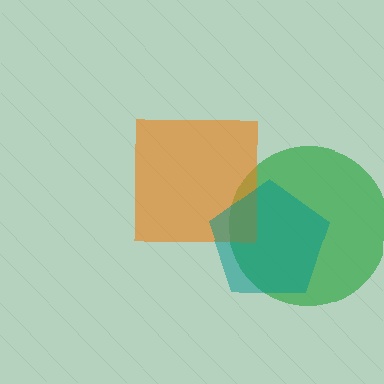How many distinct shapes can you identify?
There are 3 distinct shapes: a green circle, an orange square, a teal pentagon.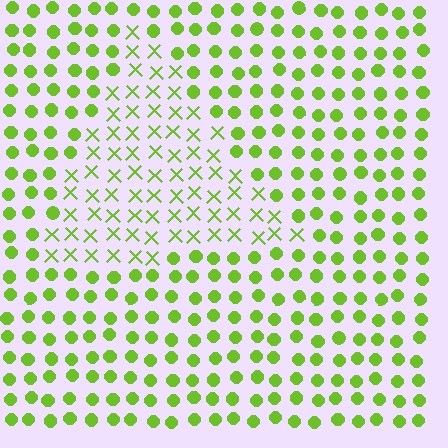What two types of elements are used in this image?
The image uses X marks inside the triangle region and circles outside it.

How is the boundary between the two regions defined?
The boundary is defined by a change in element shape: X marks inside vs. circles outside. All elements share the same color and spacing.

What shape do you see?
I see a triangle.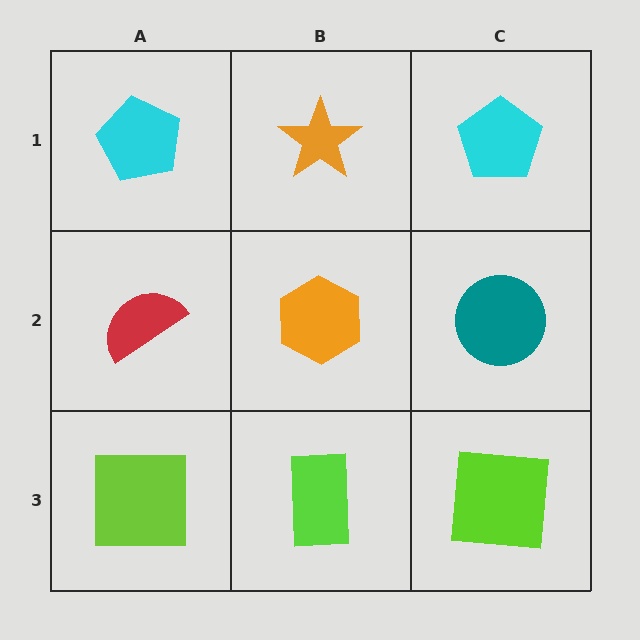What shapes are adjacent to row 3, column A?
A red semicircle (row 2, column A), a lime rectangle (row 3, column B).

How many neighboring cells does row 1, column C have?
2.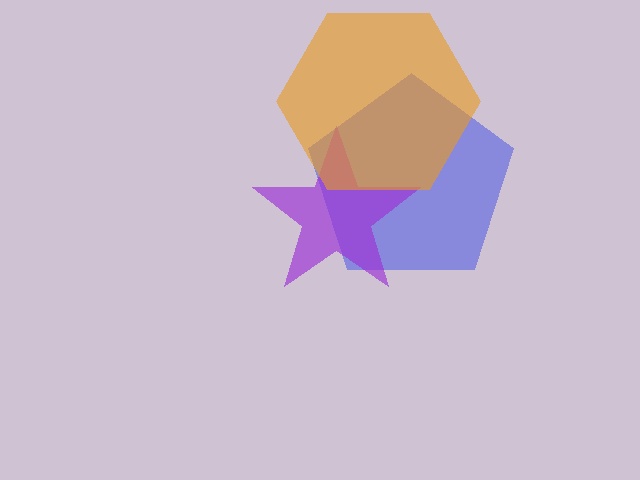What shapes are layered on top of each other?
The layered shapes are: a blue pentagon, a purple star, an orange hexagon.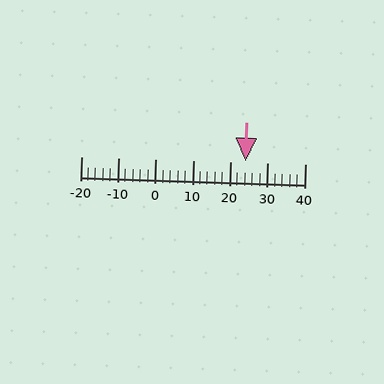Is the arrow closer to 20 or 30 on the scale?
The arrow is closer to 20.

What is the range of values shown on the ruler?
The ruler shows values from -20 to 40.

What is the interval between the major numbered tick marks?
The major tick marks are spaced 10 units apart.